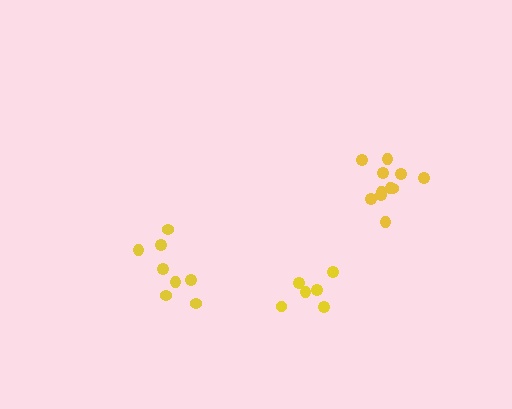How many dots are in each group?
Group 1: 11 dots, Group 2: 6 dots, Group 3: 8 dots (25 total).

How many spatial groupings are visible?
There are 3 spatial groupings.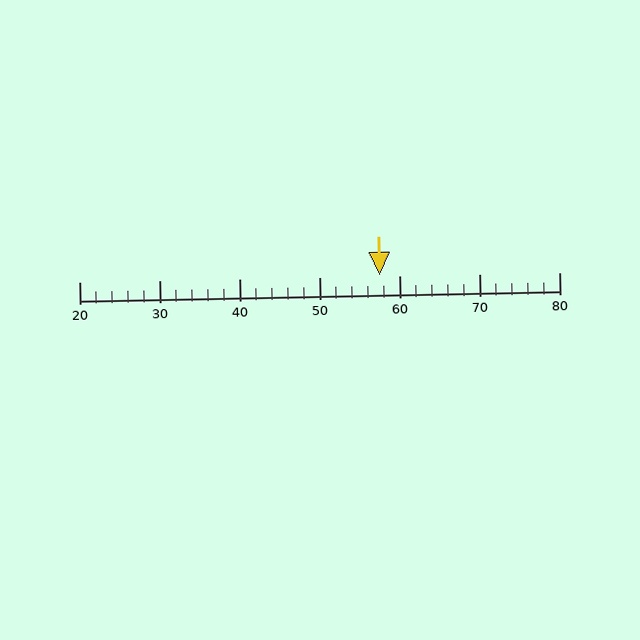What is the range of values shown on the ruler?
The ruler shows values from 20 to 80.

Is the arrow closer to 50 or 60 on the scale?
The arrow is closer to 60.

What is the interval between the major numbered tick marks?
The major tick marks are spaced 10 units apart.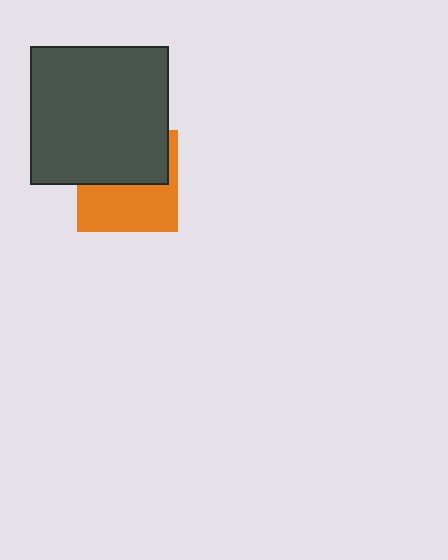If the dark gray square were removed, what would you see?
You would see the complete orange square.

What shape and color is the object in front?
The object in front is a dark gray square.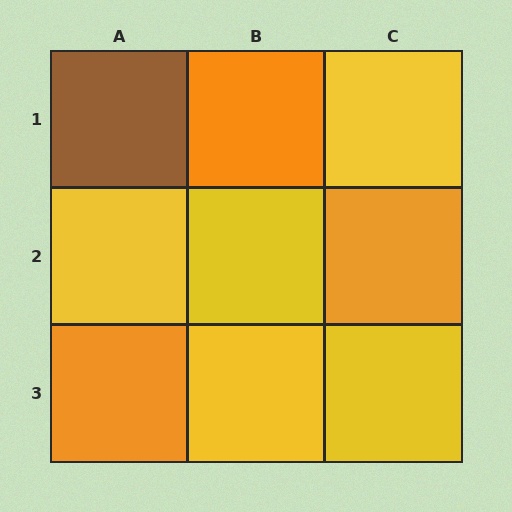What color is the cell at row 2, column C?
Orange.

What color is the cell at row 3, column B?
Yellow.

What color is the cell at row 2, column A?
Yellow.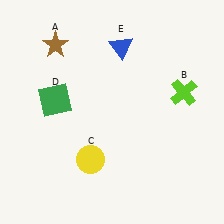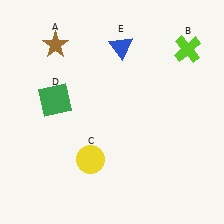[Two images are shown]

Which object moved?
The lime cross (B) moved up.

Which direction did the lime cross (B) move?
The lime cross (B) moved up.